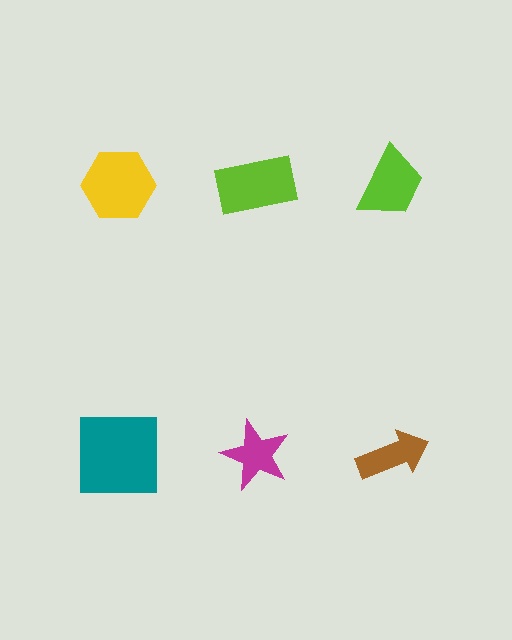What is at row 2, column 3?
A brown arrow.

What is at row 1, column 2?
A lime rectangle.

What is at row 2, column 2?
A magenta star.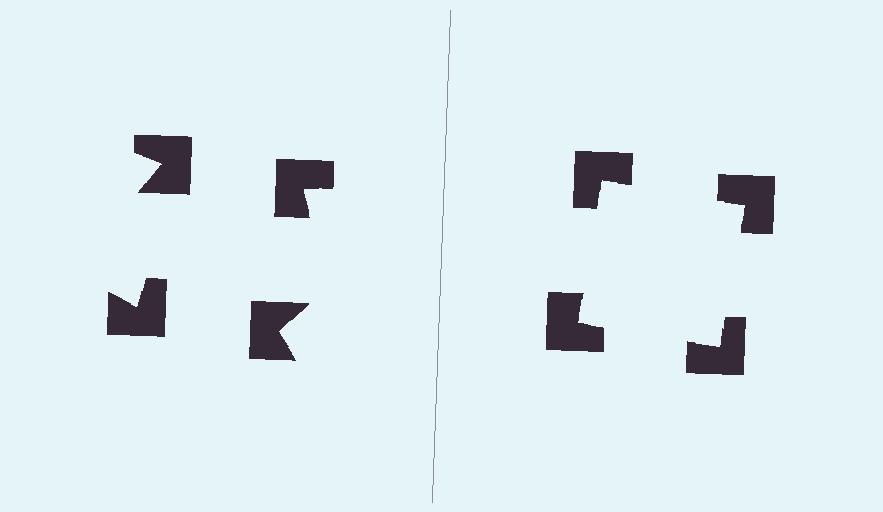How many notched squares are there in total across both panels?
8 — 4 on each side.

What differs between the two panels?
The notched squares are positioned identically on both sides; only the wedge orientations differ. On the right they align to a square; on the left they are misaligned.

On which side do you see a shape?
An illusory square appears on the right side. On the left side the wedge cuts are rotated, so no coherent shape forms.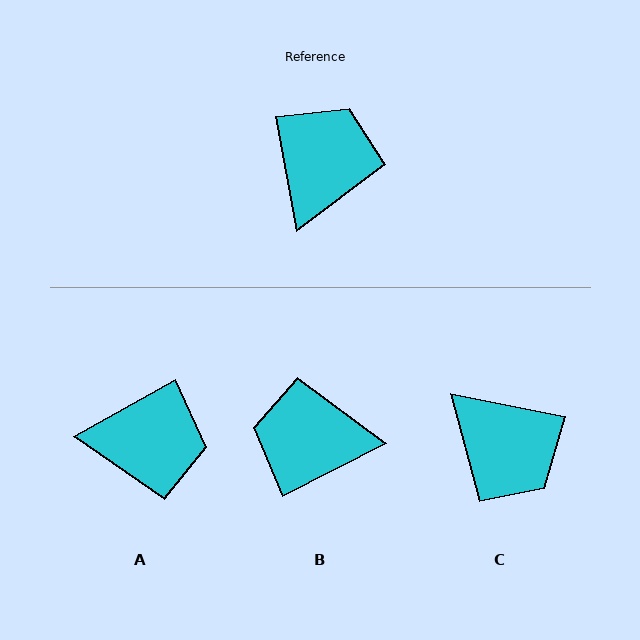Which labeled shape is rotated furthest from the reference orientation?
C, about 112 degrees away.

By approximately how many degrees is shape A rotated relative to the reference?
Approximately 71 degrees clockwise.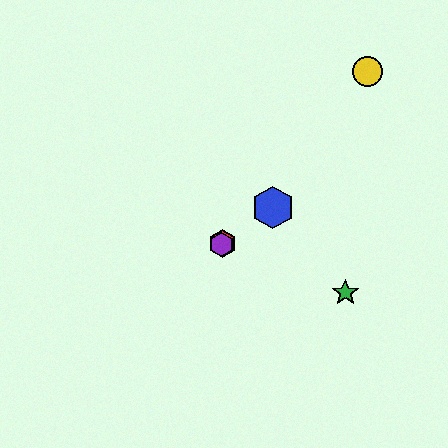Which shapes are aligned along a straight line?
The red hexagon, the blue hexagon, the purple hexagon are aligned along a straight line.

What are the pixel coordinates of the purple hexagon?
The purple hexagon is at (221, 244).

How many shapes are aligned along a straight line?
3 shapes (the red hexagon, the blue hexagon, the purple hexagon) are aligned along a straight line.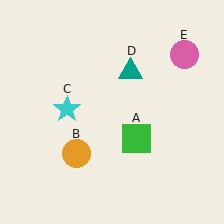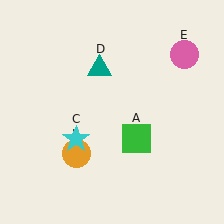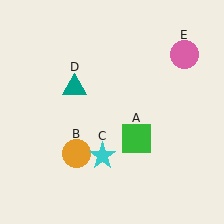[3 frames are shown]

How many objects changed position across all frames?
2 objects changed position: cyan star (object C), teal triangle (object D).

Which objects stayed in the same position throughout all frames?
Green square (object A) and orange circle (object B) and pink circle (object E) remained stationary.